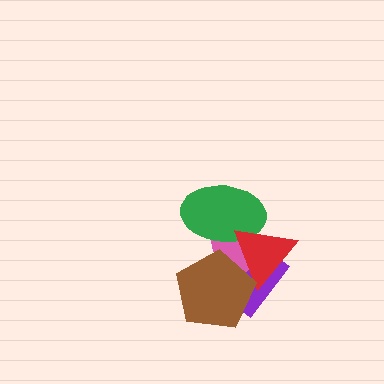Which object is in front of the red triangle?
The brown pentagon is in front of the red triangle.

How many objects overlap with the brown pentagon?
3 objects overlap with the brown pentagon.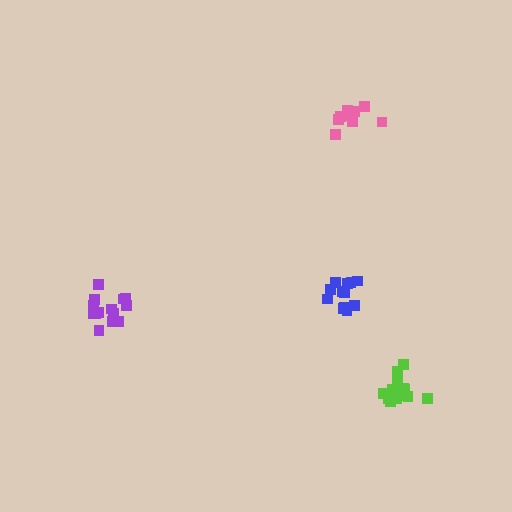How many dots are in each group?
Group 1: 14 dots, Group 2: 9 dots, Group 3: 14 dots, Group 4: 12 dots (49 total).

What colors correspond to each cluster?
The clusters are colored: lime, pink, purple, blue.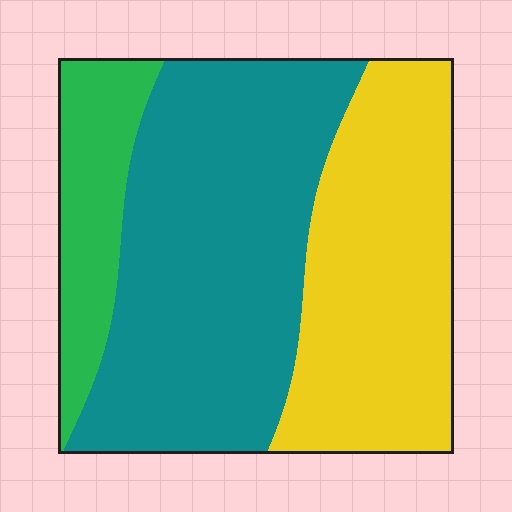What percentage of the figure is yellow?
Yellow covers 36% of the figure.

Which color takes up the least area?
Green, at roughly 15%.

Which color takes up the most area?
Teal, at roughly 50%.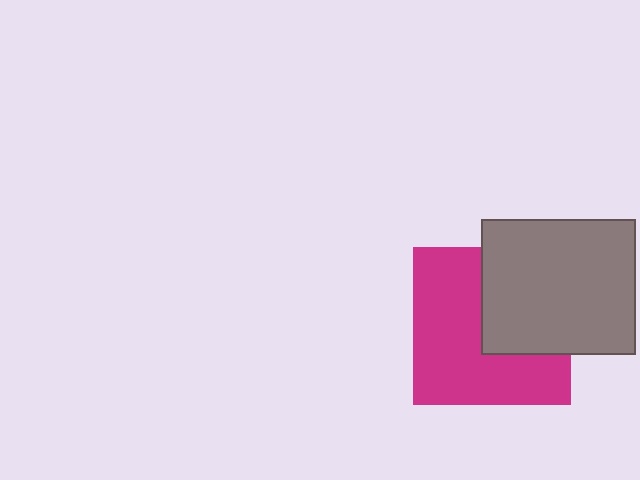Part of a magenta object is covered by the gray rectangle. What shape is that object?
It is a square.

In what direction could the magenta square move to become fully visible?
The magenta square could move left. That would shift it out from behind the gray rectangle entirely.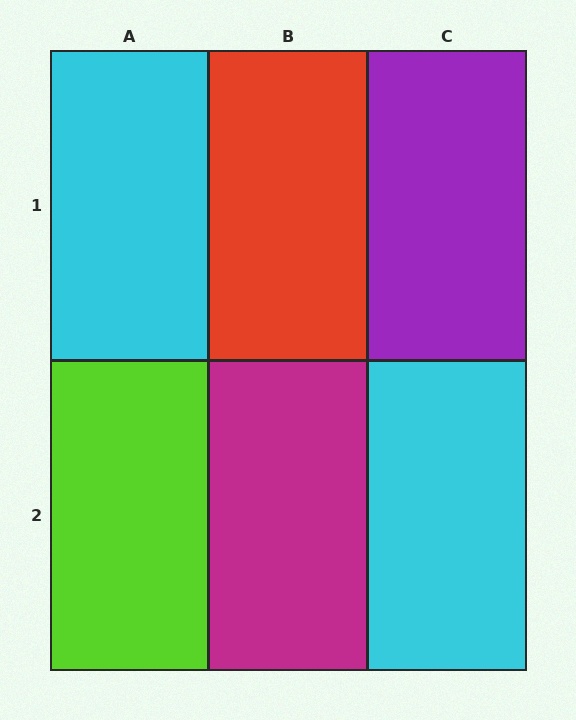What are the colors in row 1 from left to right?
Cyan, red, purple.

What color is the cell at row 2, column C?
Cyan.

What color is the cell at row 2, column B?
Magenta.